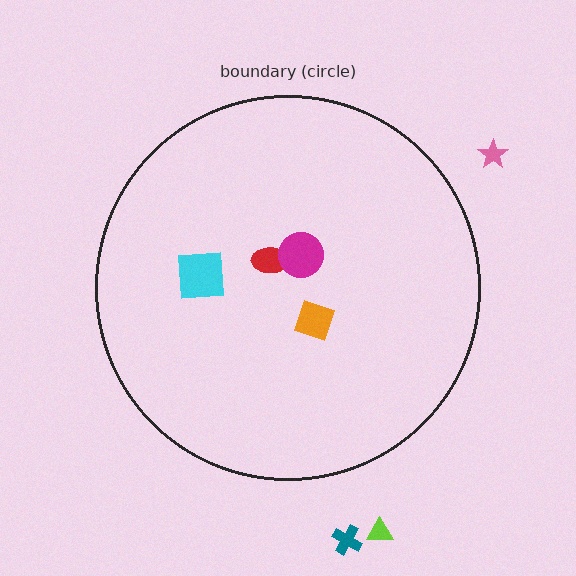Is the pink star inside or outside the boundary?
Outside.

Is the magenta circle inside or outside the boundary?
Inside.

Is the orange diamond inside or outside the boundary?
Inside.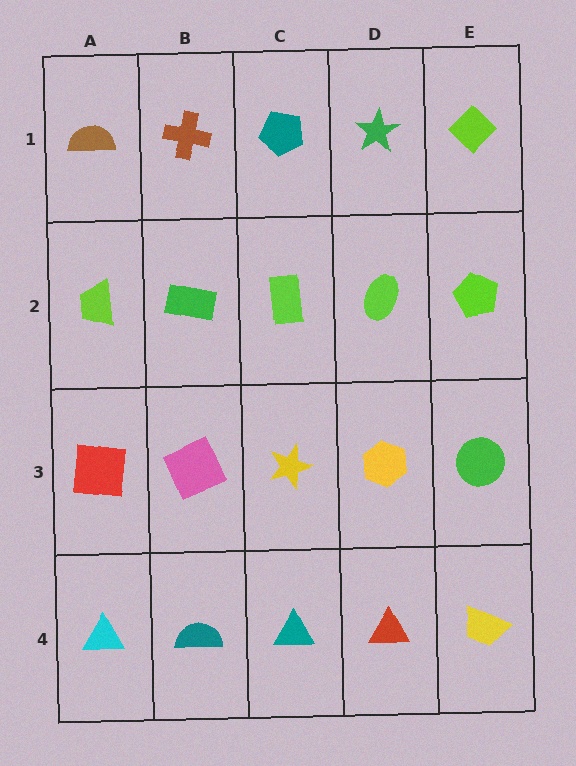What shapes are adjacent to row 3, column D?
A lime ellipse (row 2, column D), a red triangle (row 4, column D), a yellow star (row 3, column C), a green circle (row 3, column E).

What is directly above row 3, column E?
A lime pentagon.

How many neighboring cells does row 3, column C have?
4.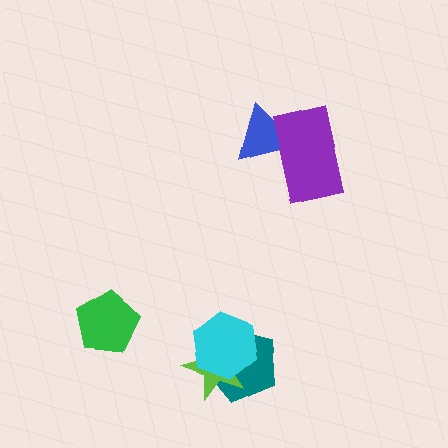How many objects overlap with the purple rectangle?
1 object overlaps with the purple rectangle.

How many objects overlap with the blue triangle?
1 object overlaps with the blue triangle.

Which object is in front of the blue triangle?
The purple rectangle is in front of the blue triangle.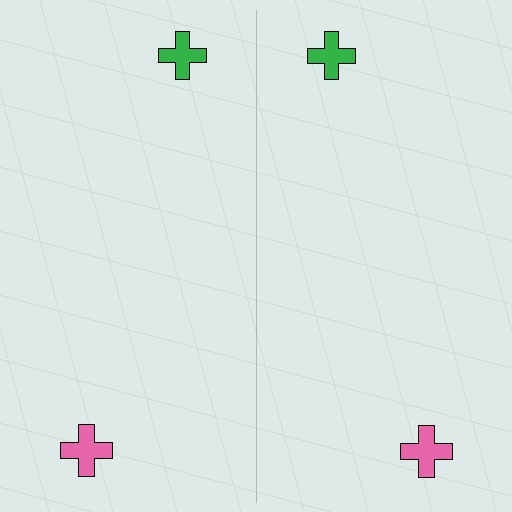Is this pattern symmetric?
Yes, this pattern has bilateral (reflection) symmetry.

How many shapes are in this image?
There are 4 shapes in this image.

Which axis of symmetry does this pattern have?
The pattern has a vertical axis of symmetry running through the center of the image.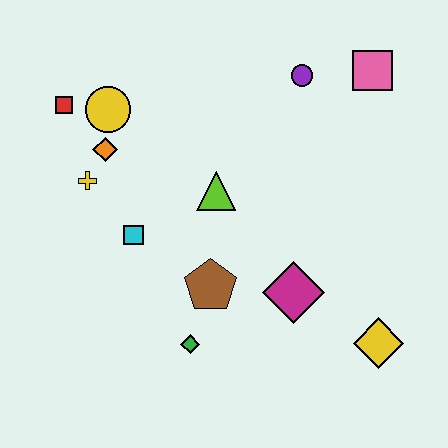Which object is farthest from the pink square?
The green diamond is farthest from the pink square.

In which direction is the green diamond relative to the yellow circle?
The green diamond is below the yellow circle.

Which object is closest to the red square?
The yellow circle is closest to the red square.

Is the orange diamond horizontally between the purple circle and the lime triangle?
No